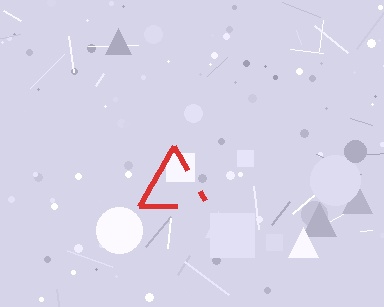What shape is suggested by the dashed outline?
The dashed outline suggests a triangle.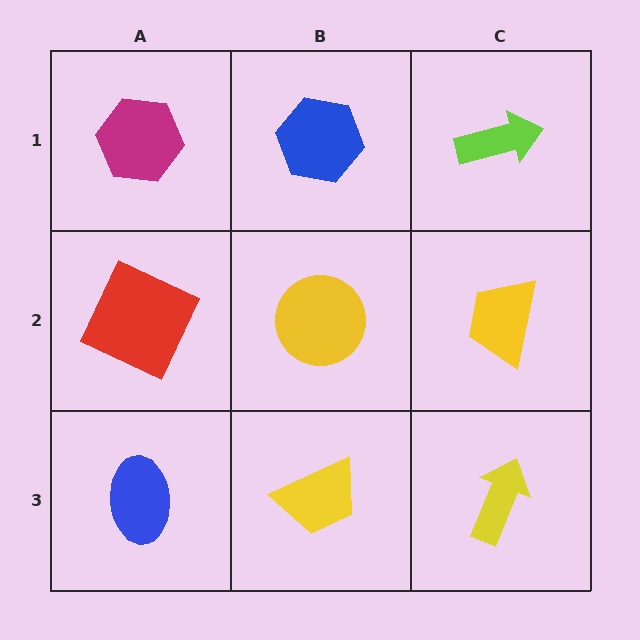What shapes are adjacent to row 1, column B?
A yellow circle (row 2, column B), a magenta hexagon (row 1, column A), a lime arrow (row 1, column C).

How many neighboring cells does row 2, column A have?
3.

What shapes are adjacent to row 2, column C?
A lime arrow (row 1, column C), a yellow arrow (row 3, column C), a yellow circle (row 2, column B).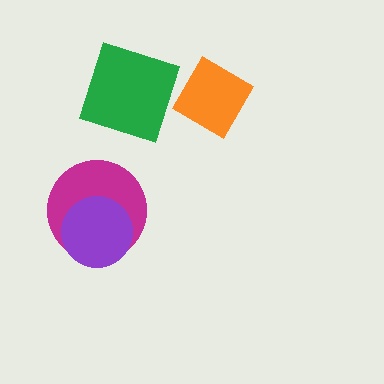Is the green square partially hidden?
No, no other shape covers it.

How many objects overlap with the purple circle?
1 object overlaps with the purple circle.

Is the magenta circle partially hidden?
Yes, it is partially covered by another shape.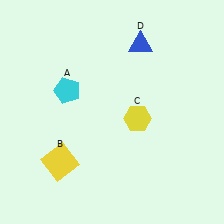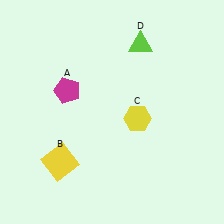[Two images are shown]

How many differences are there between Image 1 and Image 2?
There are 2 differences between the two images.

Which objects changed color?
A changed from cyan to magenta. D changed from blue to lime.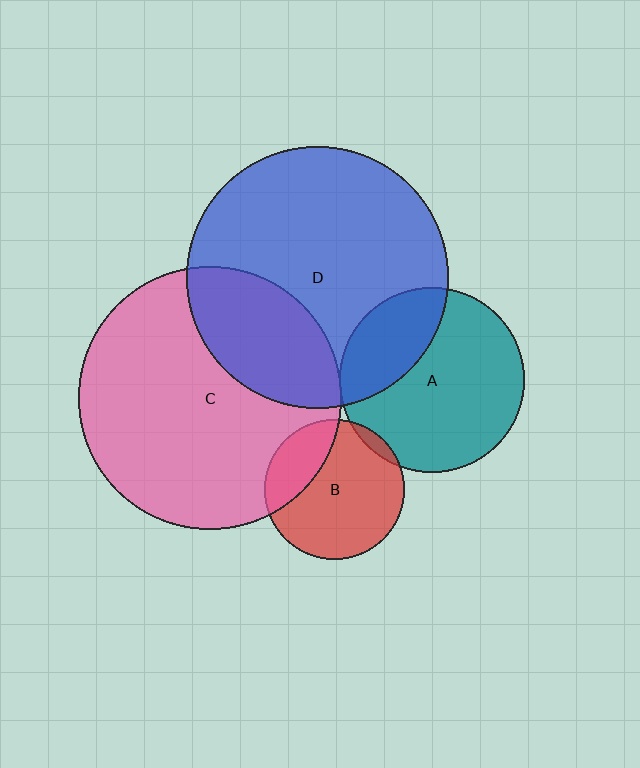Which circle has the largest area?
Circle C (pink).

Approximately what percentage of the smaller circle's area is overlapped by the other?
Approximately 5%.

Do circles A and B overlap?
Yes.